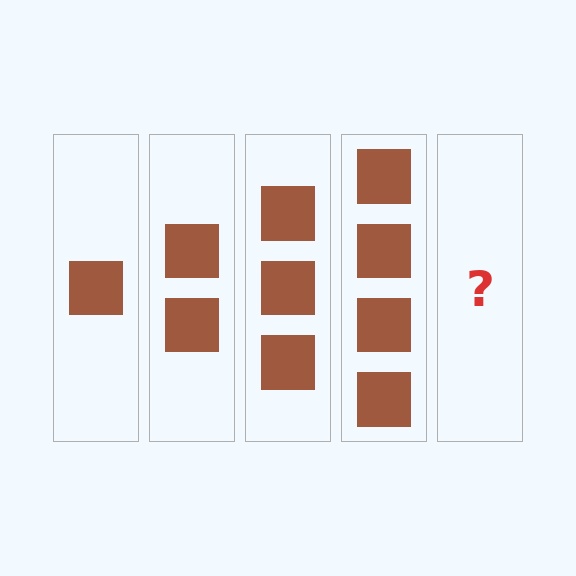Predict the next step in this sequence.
The next step is 5 squares.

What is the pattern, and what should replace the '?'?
The pattern is that each step adds one more square. The '?' should be 5 squares.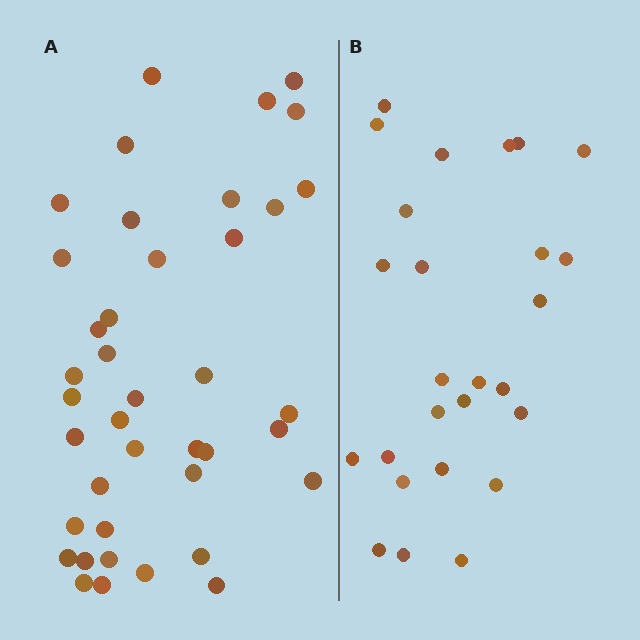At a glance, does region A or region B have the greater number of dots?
Region A (the left region) has more dots.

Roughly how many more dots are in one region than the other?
Region A has approximately 15 more dots than region B.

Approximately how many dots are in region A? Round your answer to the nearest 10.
About 40 dots.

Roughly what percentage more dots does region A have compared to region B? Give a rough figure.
About 55% more.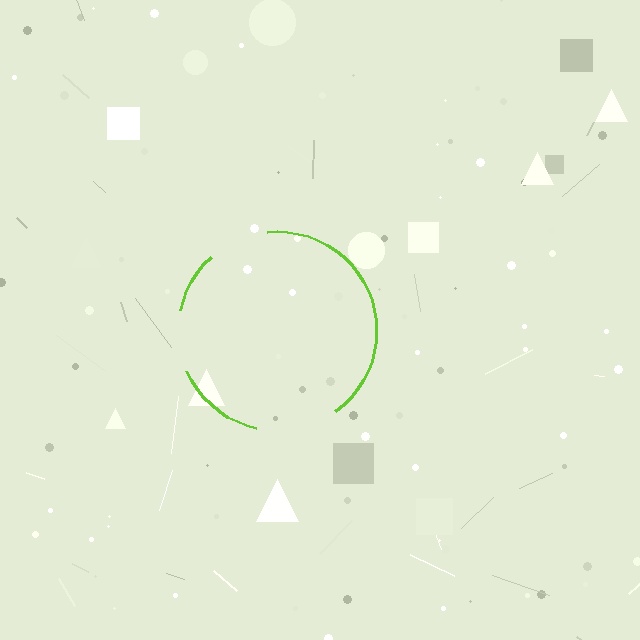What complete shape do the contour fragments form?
The contour fragments form a circle.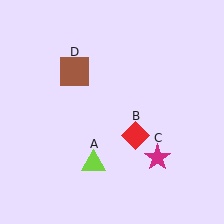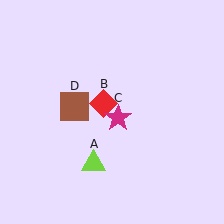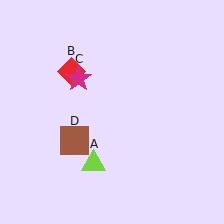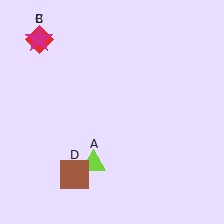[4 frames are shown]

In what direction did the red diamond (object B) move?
The red diamond (object B) moved up and to the left.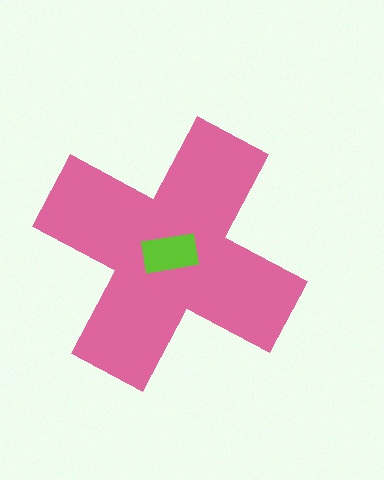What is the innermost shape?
The lime rectangle.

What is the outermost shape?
The pink cross.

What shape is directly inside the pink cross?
The lime rectangle.